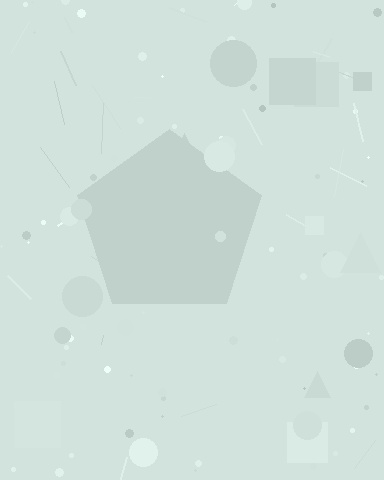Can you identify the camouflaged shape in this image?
The camouflaged shape is a pentagon.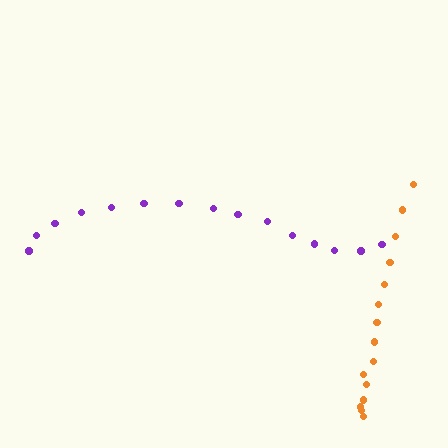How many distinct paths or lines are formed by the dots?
There are 2 distinct paths.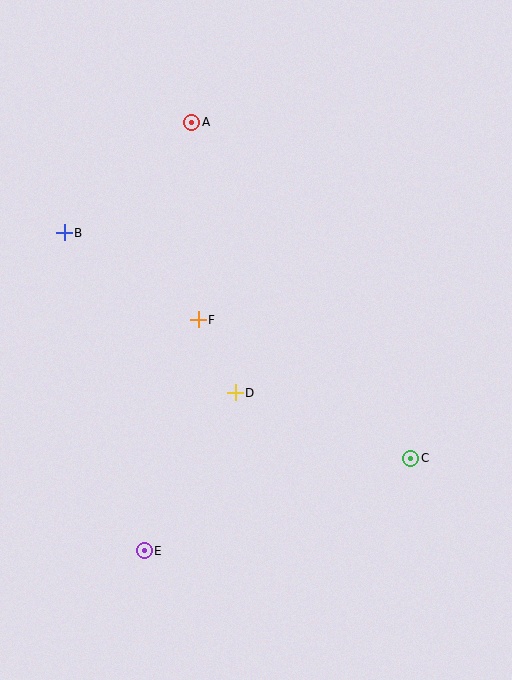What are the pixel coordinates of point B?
Point B is at (64, 233).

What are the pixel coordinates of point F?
Point F is at (198, 320).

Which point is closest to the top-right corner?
Point A is closest to the top-right corner.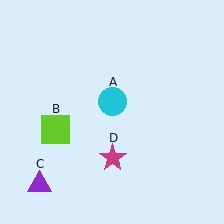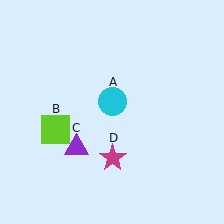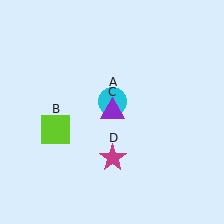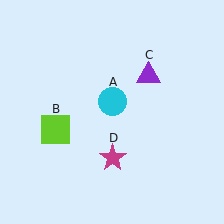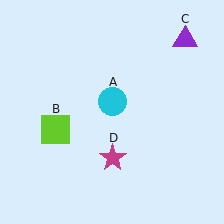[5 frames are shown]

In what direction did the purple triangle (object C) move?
The purple triangle (object C) moved up and to the right.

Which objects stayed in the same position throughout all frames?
Cyan circle (object A) and lime square (object B) and magenta star (object D) remained stationary.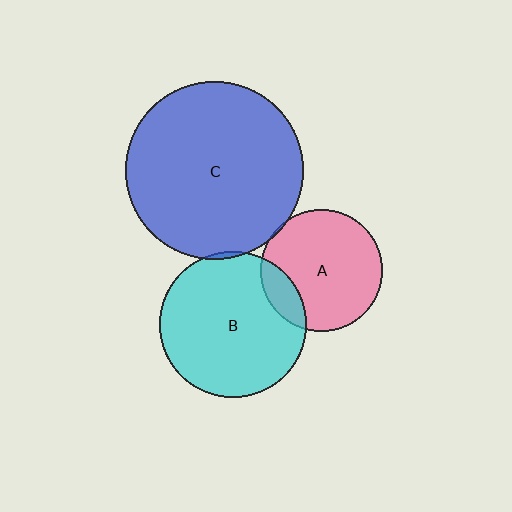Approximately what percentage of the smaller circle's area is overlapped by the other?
Approximately 15%.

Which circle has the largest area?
Circle C (blue).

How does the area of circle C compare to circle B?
Approximately 1.5 times.